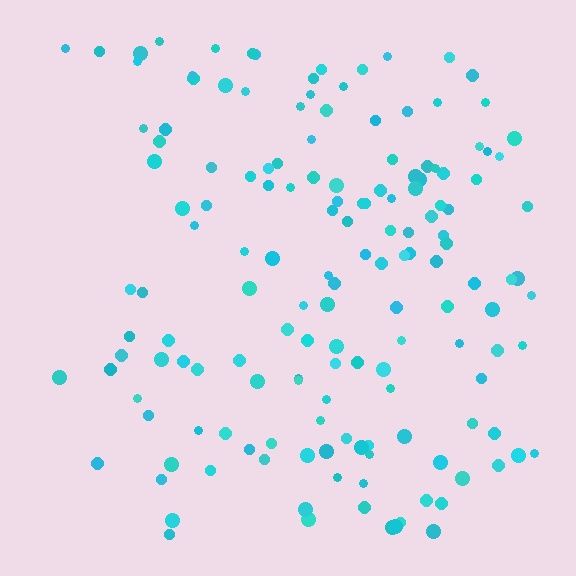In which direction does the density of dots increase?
From left to right, with the right side densest.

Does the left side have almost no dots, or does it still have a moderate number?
Still a moderate number, just noticeably fewer than the right.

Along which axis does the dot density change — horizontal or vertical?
Horizontal.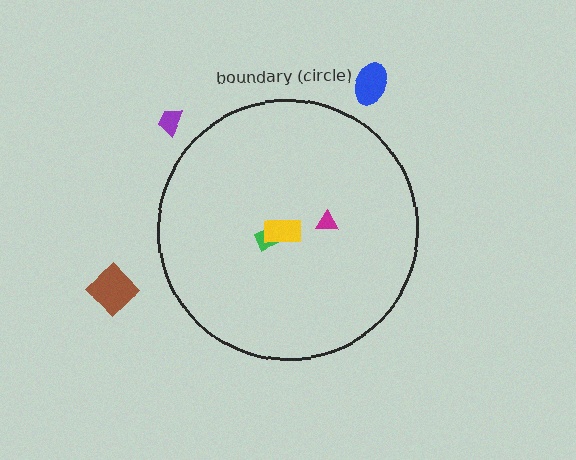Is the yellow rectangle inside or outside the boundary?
Inside.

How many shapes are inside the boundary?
3 inside, 3 outside.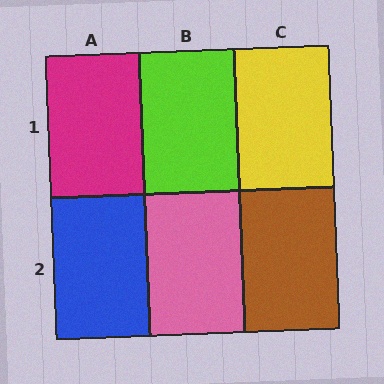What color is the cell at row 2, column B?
Pink.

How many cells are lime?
1 cell is lime.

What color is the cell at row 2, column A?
Blue.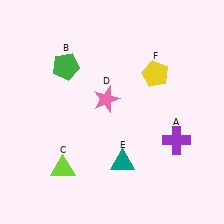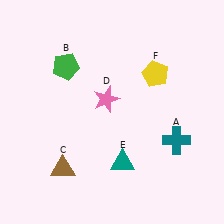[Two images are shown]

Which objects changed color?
A changed from purple to teal. C changed from lime to brown.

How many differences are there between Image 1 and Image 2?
There are 2 differences between the two images.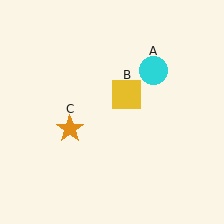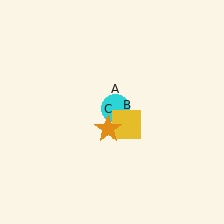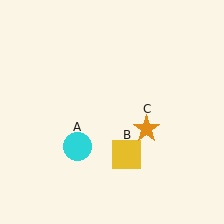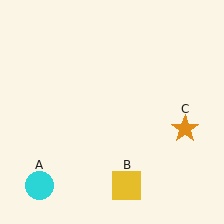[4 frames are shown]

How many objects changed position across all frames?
3 objects changed position: cyan circle (object A), yellow square (object B), orange star (object C).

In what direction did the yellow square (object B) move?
The yellow square (object B) moved down.